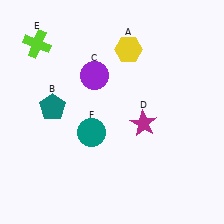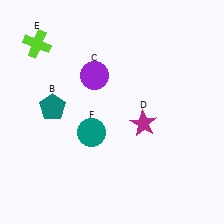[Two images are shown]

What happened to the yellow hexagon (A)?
The yellow hexagon (A) was removed in Image 2. It was in the top-right area of Image 1.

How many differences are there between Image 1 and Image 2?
There is 1 difference between the two images.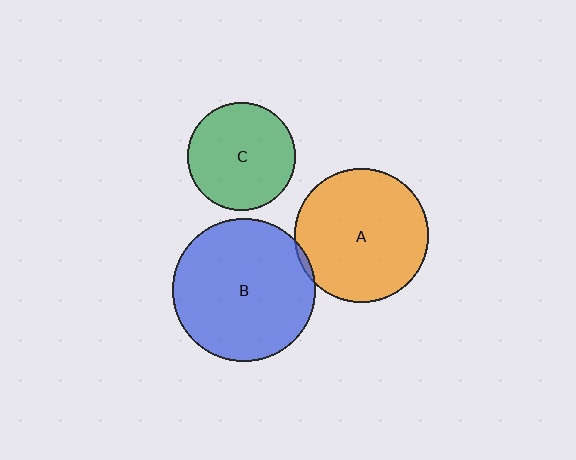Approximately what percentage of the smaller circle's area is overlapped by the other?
Approximately 5%.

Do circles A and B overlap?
Yes.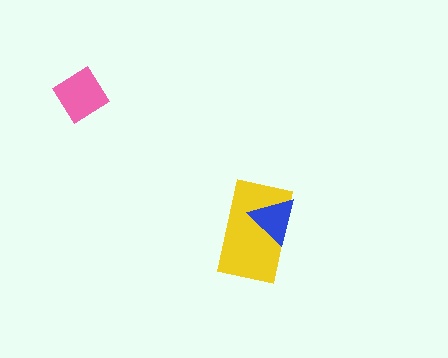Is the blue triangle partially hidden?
No, no other shape covers it.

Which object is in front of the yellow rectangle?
The blue triangle is in front of the yellow rectangle.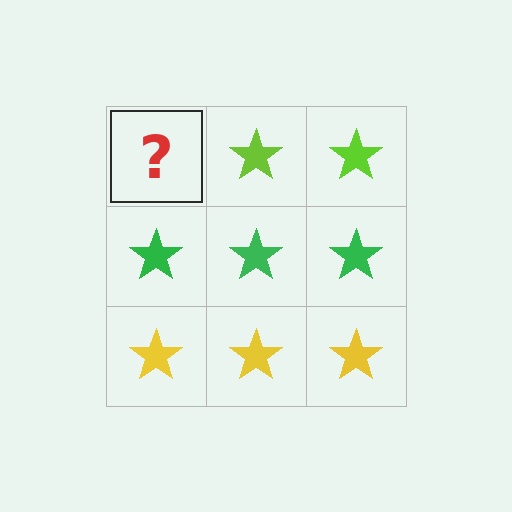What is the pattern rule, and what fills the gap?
The rule is that each row has a consistent color. The gap should be filled with a lime star.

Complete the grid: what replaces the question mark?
The question mark should be replaced with a lime star.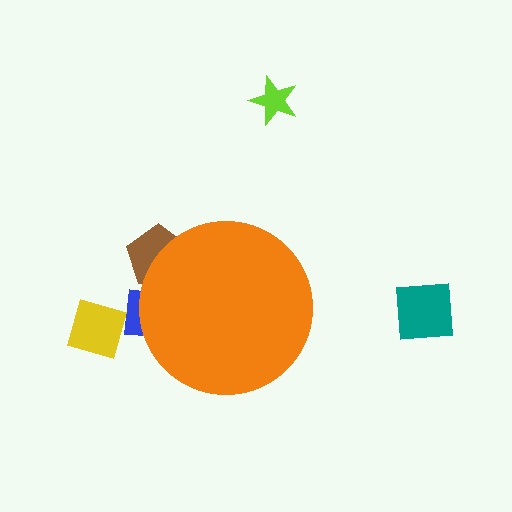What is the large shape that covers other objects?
An orange circle.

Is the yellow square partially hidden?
No, the yellow square is fully visible.